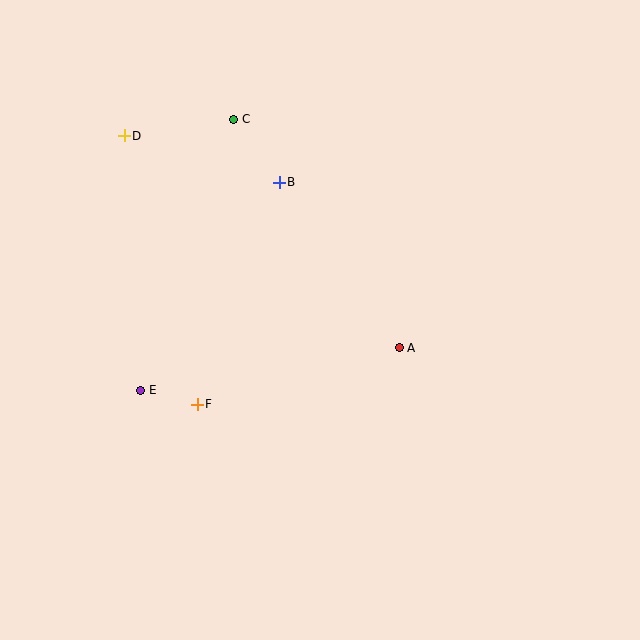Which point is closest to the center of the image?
Point A at (399, 348) is closest to the center.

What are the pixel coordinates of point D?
Point D is at (124, 136).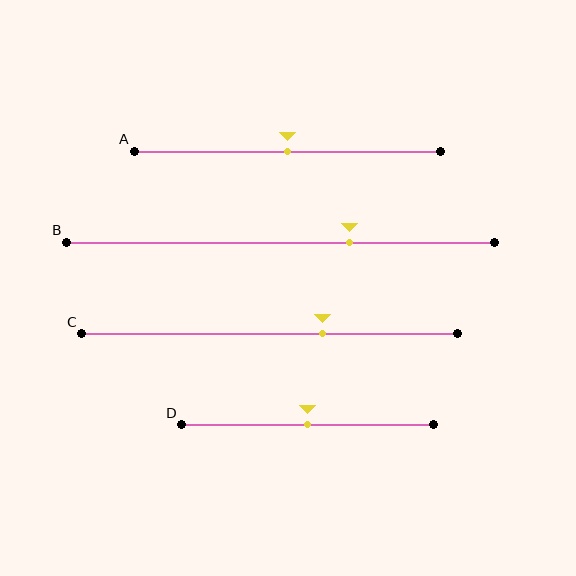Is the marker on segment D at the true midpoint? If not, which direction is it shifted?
Yes, the marker on segment D is at the true midpoint.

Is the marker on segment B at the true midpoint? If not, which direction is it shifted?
No, the marker on segment B is shifted to the right by about 16% of the segment length.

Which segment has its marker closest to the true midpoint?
Segment A has its marker closest to the true midpoint.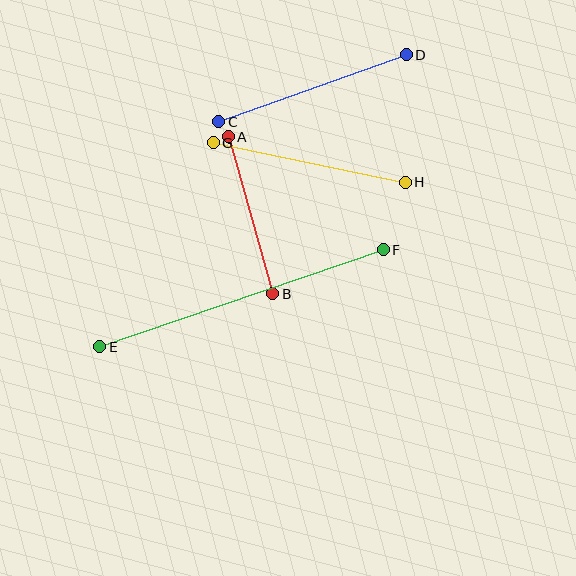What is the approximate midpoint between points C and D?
The midpoint is at approximately (313, 88) pixels.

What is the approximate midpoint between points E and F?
The midpoint is at approximately (241, 298) pixels.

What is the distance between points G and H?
The distance is approximately 196 pixels.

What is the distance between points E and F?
The distance is approximately 300 pixels.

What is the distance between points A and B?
The distance is approximately 163 pixels.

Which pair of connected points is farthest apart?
Points E and F are farthest apart.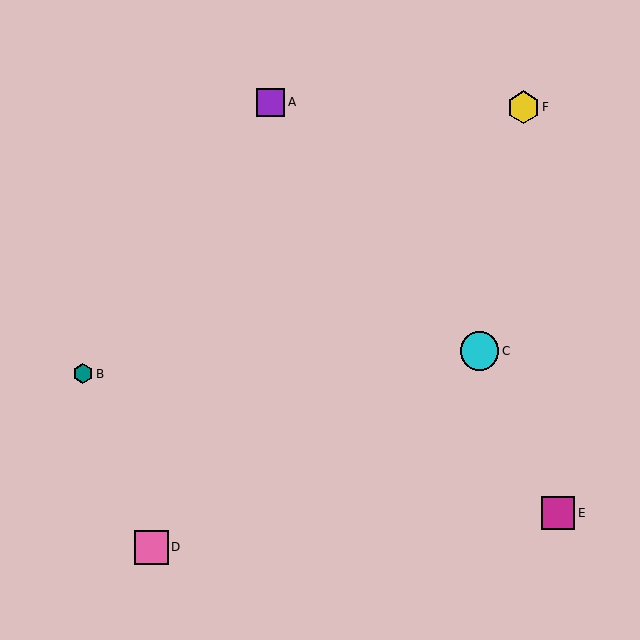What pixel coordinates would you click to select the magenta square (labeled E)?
Click at (558, 513) to select the magenta square E.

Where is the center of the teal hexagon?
The center of the teal hexagon is at (83, 374).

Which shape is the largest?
The cyan circle (labeled C) is the largest.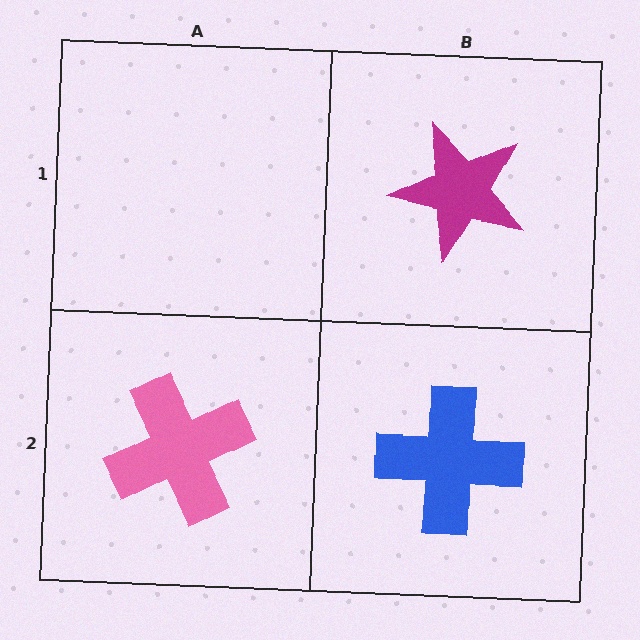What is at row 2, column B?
A blue cross.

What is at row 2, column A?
A pink cross.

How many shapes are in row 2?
2 shapes.